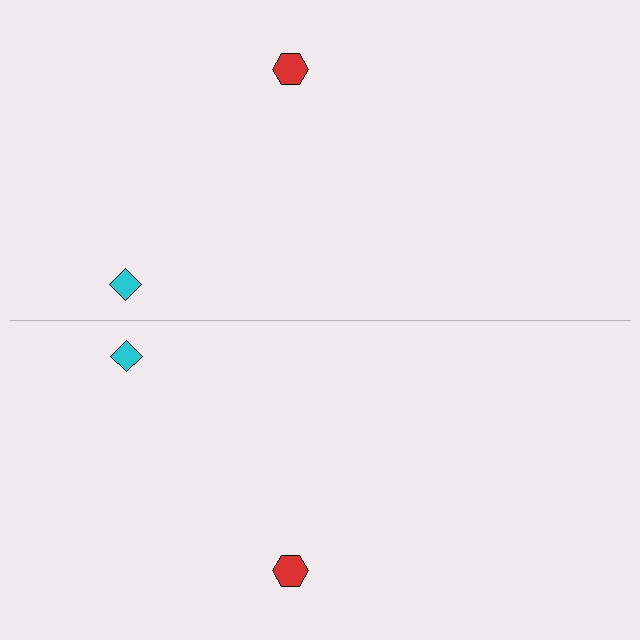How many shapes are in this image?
There are 4 shapes in this image.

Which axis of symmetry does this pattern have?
The pattern has a horizontal axis of symmetry running through the center of the image.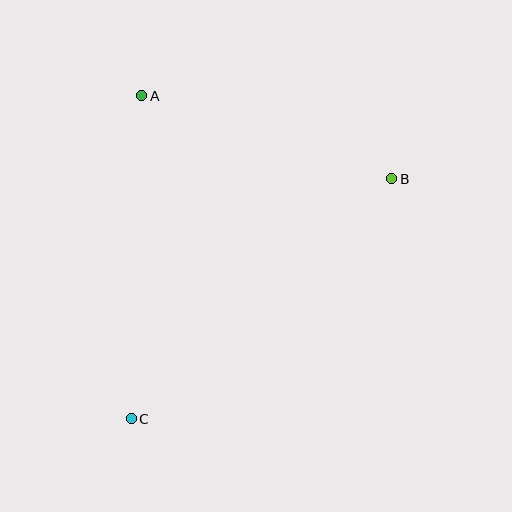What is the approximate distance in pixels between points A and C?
The distance between A and C is approximately 323 pixels.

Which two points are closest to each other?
Points A and B are closest to each other.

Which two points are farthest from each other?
Points B and C are farthest from each other.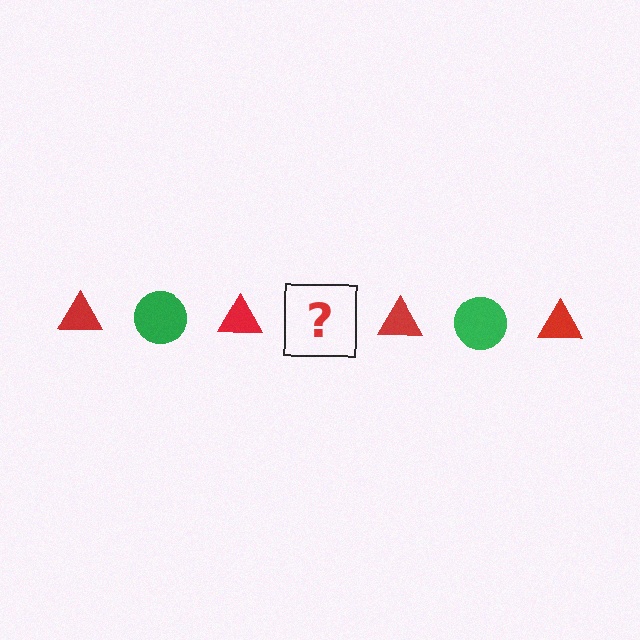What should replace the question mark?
The question mark should be replaced with a green circle.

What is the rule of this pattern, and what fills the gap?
The rule is that the pattern alternates between red triangle and green circle. The gap should be filled with a green circle.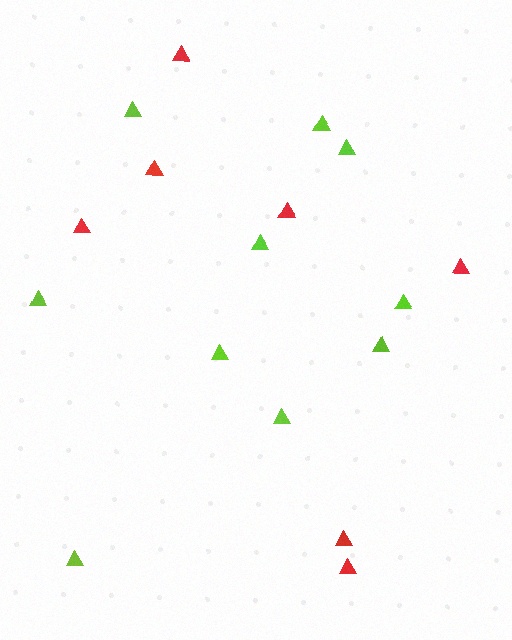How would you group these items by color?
There are 2 groups: one group of red triangles (7) and one group of lime triangles (10).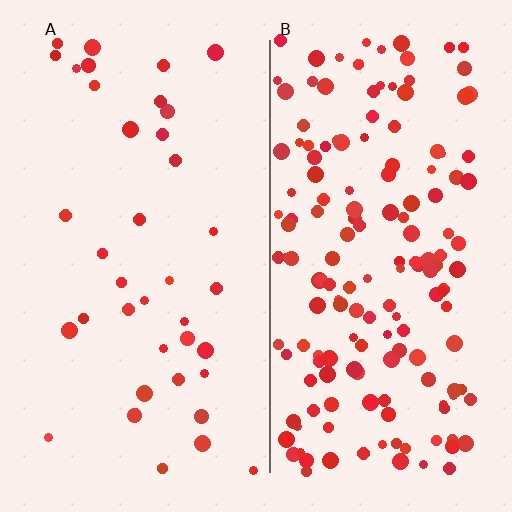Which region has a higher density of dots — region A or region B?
B (the right).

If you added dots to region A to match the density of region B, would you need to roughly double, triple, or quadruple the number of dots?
Approximately quadruple.